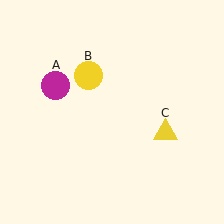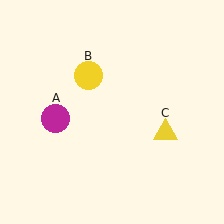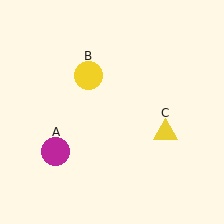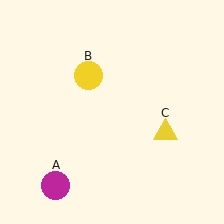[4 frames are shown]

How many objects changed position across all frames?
1 object changed position: magenta circle (object A).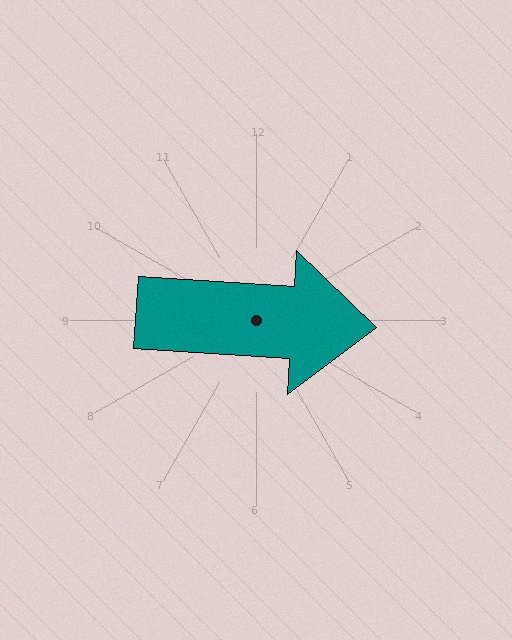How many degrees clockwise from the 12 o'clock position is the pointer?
Approximately 94 degrees.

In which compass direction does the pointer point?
East.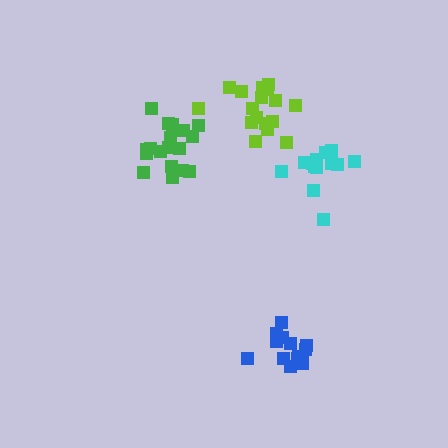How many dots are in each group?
Group 1: 13 dots, Group 2: 17 dots, Group 3: 15 dots, Group 4: 18 dots (63 total).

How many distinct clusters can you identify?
There are 4 distinct clusters.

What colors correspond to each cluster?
The clusters are colored: cyan, lime, blue, green.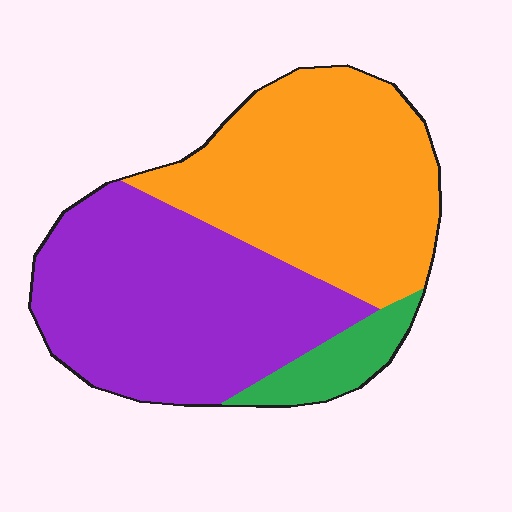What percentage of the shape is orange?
Orange takes up between a quarter and a half of the shape.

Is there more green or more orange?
Orange.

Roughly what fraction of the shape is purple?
Purple covers about 45% of the shape.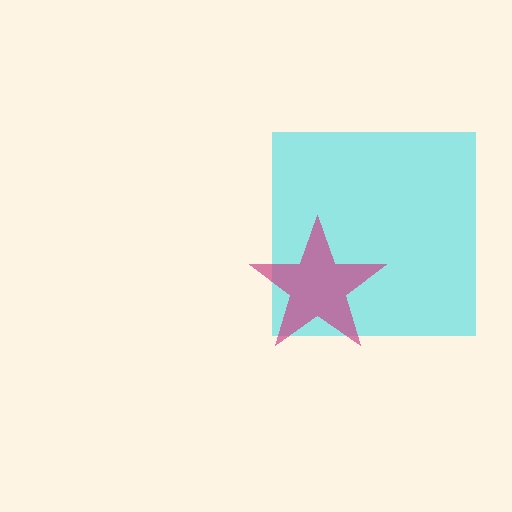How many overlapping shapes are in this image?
There are 2 overlapping shapes in the image.